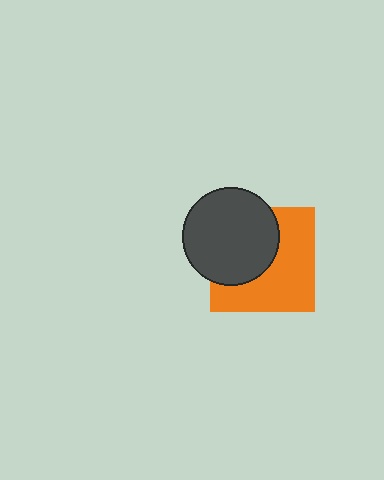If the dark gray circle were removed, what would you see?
You would see the complete orange square.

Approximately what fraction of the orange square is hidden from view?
Roughly 44% of the orange square is hidden behind the dark gray circle.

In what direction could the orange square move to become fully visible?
The orange square could move toward the lower-right. That would shift it out from behind the dark gray circle entirely.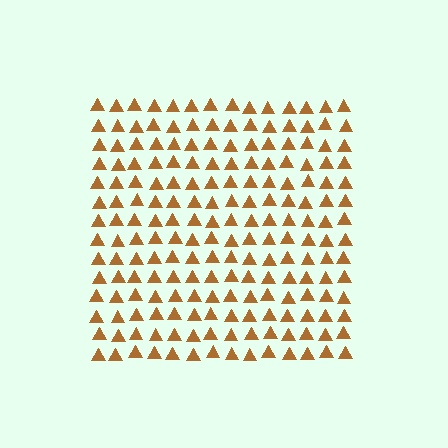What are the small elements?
The small elements are triangles.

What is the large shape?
The large shape is a square.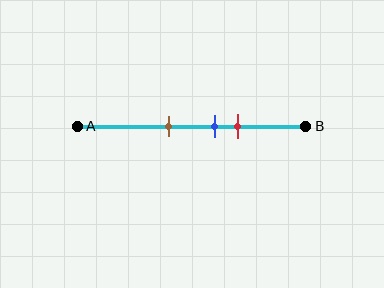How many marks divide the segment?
There are 3 marks dividing the segment.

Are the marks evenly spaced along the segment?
Yes, the marks are approximately evenly spaced.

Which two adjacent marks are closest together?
The blue and red marks are the closest adjacent pair.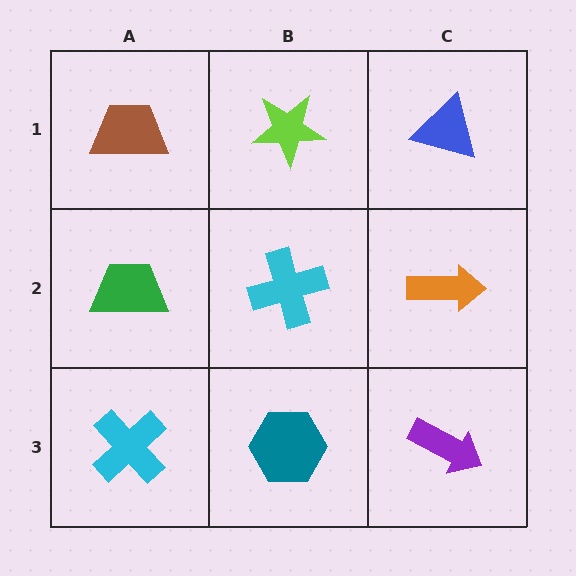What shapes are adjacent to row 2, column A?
A brown trapezoid (row 1, column A), a cyan cross (row 3, column A), a cyan cross (row 2, column B).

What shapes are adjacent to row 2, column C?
A blue triangle (row 1, column C), a purple arrow (row 3, column C), a cyan cross (row 2, column B).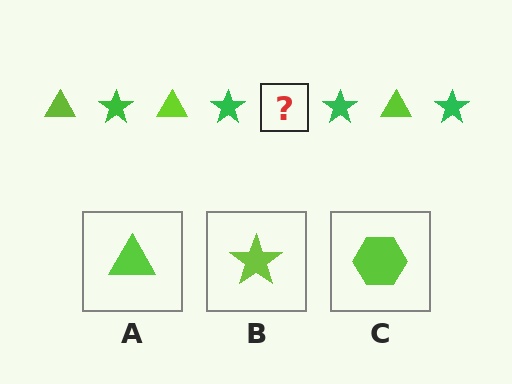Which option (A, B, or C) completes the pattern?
A.